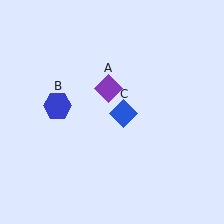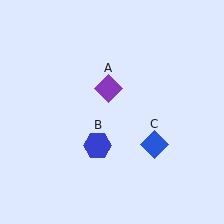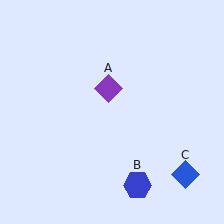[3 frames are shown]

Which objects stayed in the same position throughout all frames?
Purple diamond (object A) remained stationary.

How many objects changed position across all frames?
2 objects changed position: blue hexagon (object B), blue diamond (object C).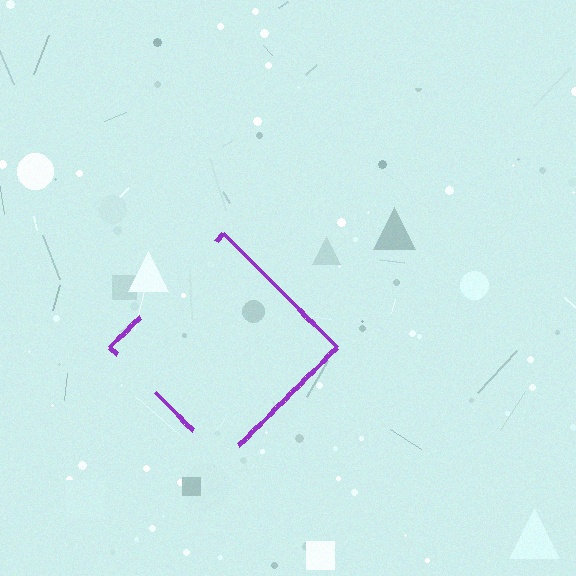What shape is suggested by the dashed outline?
The dashed outline suggests a diamond.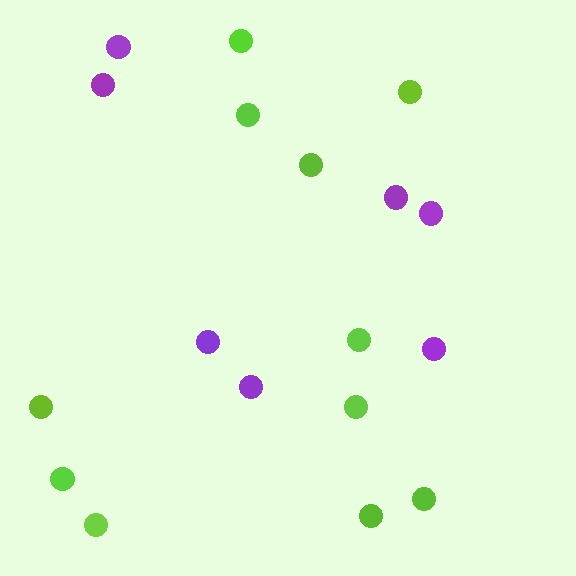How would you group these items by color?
There are 2 groups: one group of purple circles (7) and one group of lime circles (11).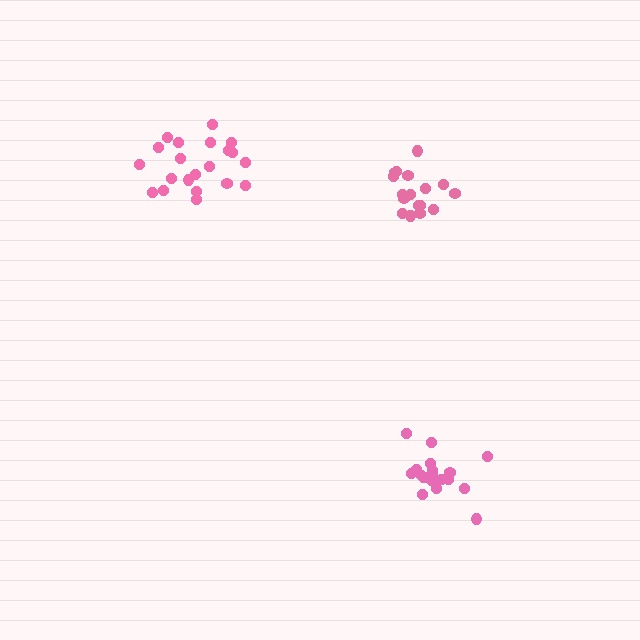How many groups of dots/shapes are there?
There are 3 groups.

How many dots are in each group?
Group 1: 17 dots, Group 2: 19 dots, Group 3: 21 dots (57 total).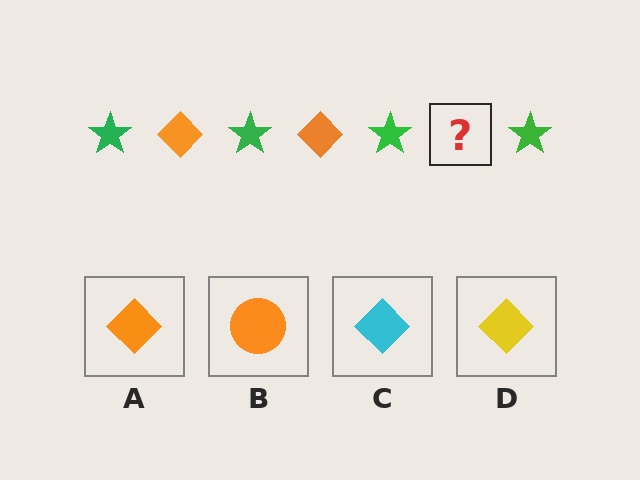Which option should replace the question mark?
Option A.